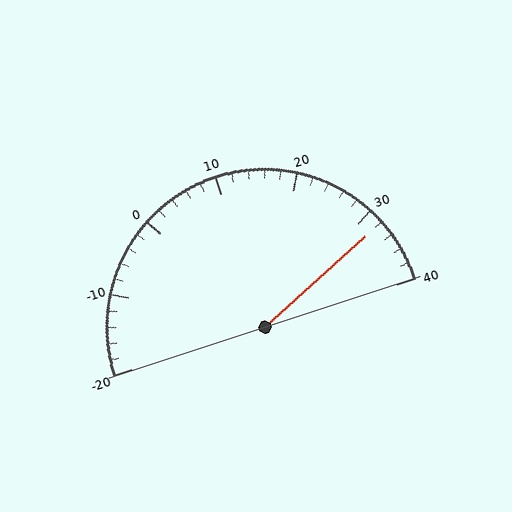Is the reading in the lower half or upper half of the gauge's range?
The reading is in the upper half of the range (-20 to 40).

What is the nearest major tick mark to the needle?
The nearest major tick mark is 30.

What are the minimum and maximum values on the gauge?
The gauge ranges from -20 to 40.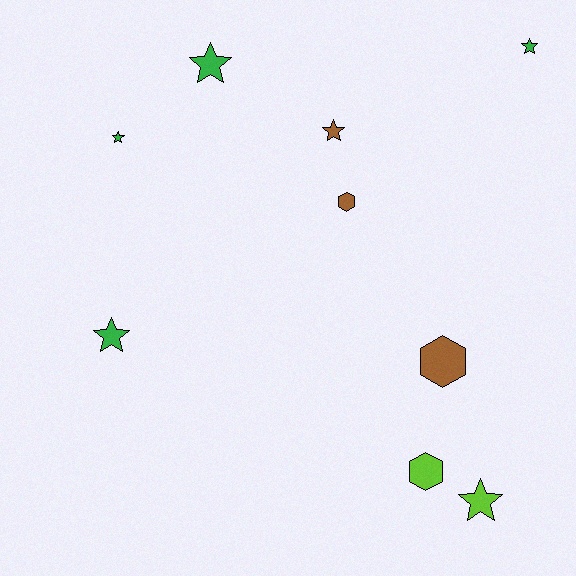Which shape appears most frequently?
Star, with 6 objects.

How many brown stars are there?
There is 1 brown star.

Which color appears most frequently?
Green, with 4 objects.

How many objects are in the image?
There are 9 objects.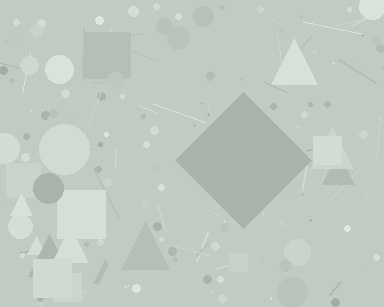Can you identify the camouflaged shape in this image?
The camouflaged shape is a diamond.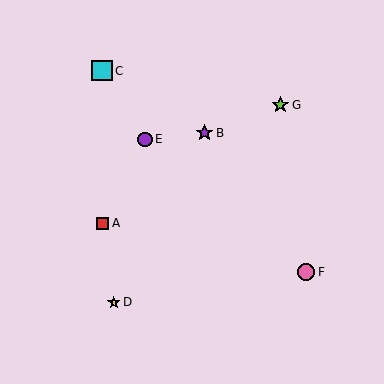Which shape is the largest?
The cyan square (labeled C) is the largest.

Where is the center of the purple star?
The center of the purple star is at (204, 133).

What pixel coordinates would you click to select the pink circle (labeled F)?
Click at (306, 272) to select the pink circle F.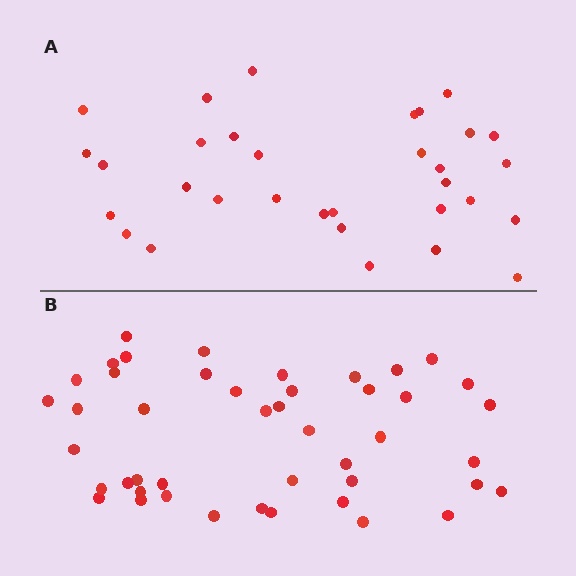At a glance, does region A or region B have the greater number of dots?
Region B (the bottom region) has more dots.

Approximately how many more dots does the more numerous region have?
Region B has approximately 15 more dots than region A.